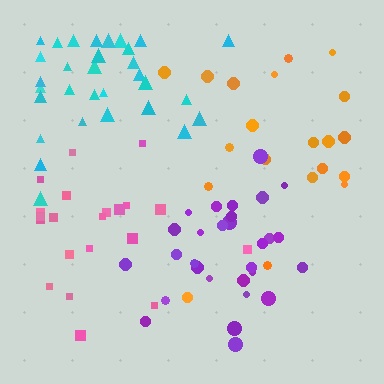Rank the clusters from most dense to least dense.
purple, cyan, orange, pink.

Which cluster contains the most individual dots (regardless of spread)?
Cyan (31).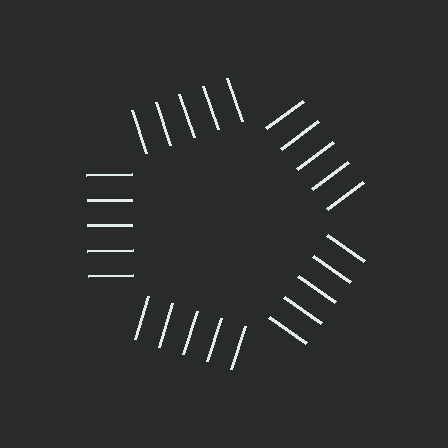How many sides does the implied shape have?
5 sides — the line-ends trace a pentagon.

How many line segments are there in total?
25 — 5 along each of the 5 edges.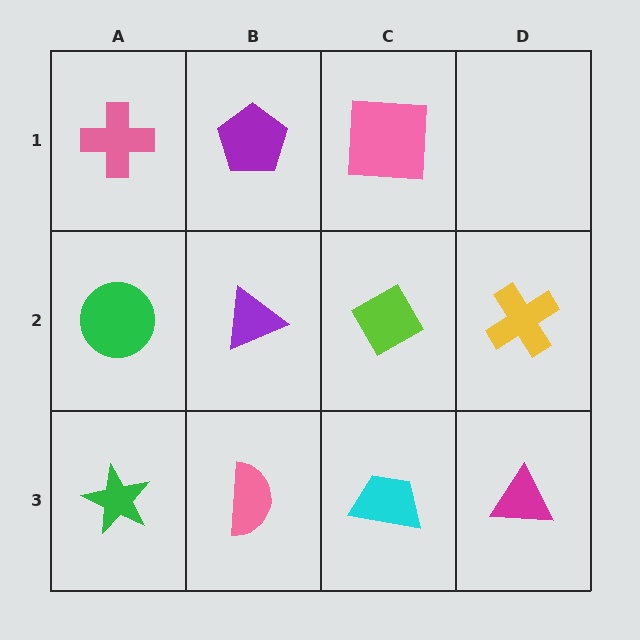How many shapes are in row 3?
4 shapes.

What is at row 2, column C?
A lime diamond.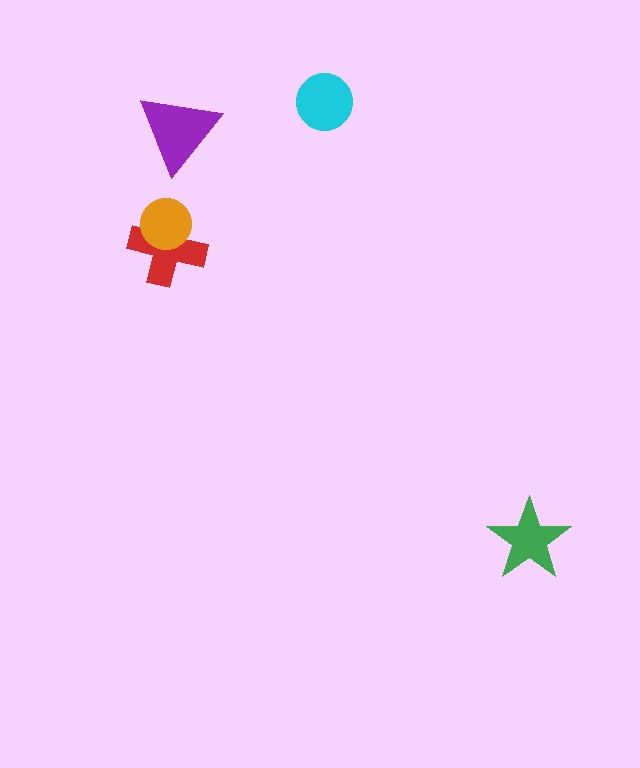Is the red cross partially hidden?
Yes, it is partially covered by another shape.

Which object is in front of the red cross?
The orange circle is in front of the red cross.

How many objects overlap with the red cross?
1 object overlaps with the red cross.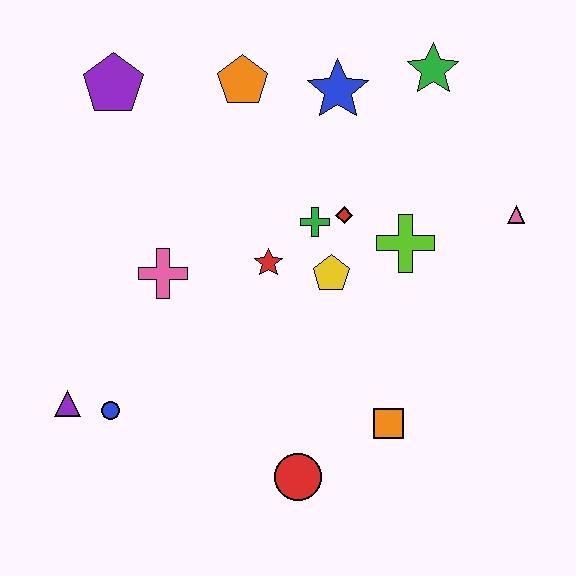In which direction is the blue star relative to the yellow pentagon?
The blue star is above the yellow pentagon.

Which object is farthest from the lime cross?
The purple triangle is farthest from the lime cross.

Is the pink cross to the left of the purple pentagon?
No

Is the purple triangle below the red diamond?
Yes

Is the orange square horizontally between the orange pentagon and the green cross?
No